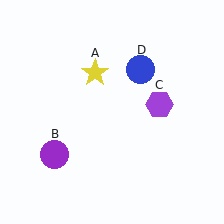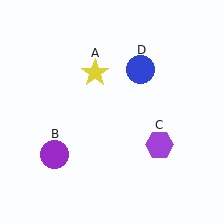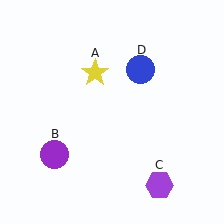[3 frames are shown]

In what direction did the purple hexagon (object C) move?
The purple hexagon (object C) moved down.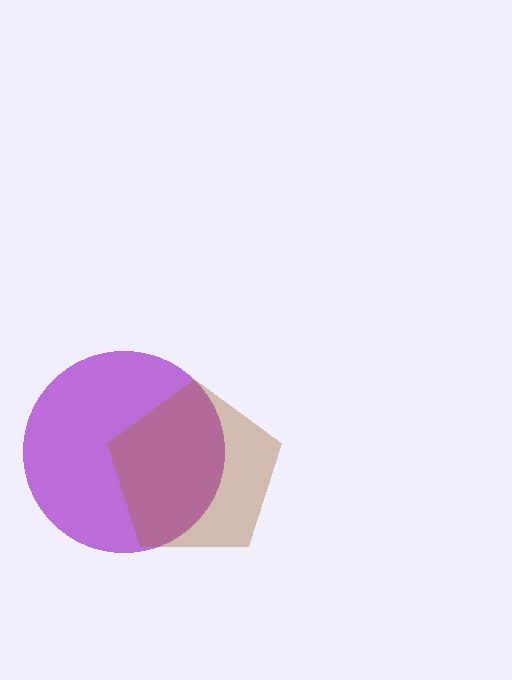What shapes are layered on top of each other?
The layered shapes are: a purple circle, a brown pentagon.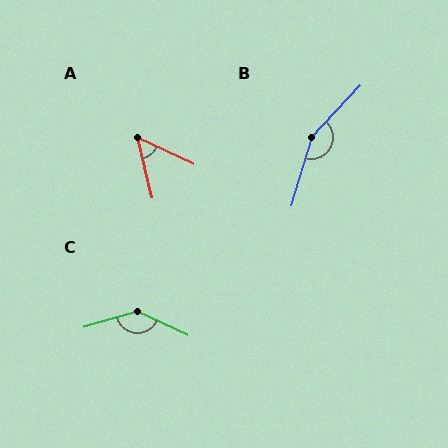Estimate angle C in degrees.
Approximately 139 degrees.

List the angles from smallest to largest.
A (51°), C (139°), B (153°).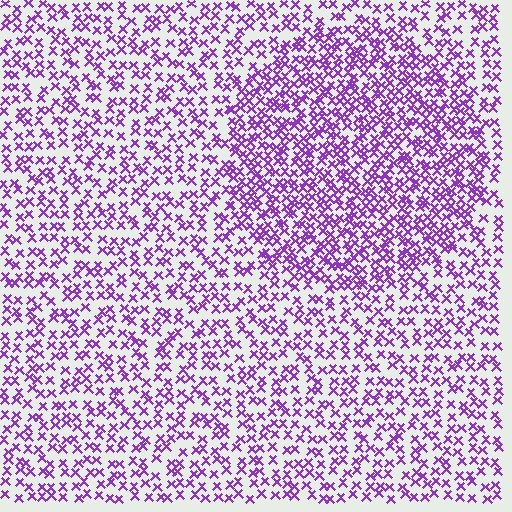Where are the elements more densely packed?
The elements are more densely packed inside the circle boundary.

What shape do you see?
I see a circle.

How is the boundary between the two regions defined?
The boundary is defined by a change in element density (approximately 1.8x ratio). All elements are the same color, size, and shape.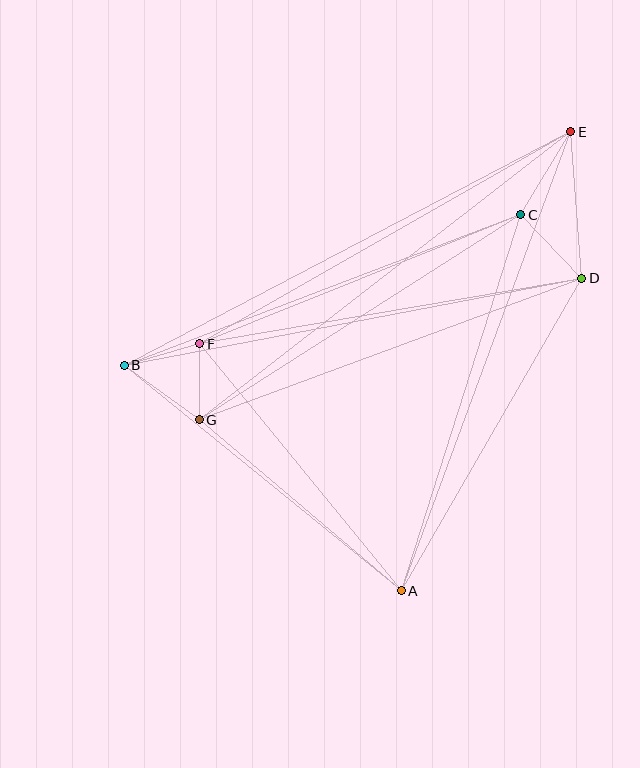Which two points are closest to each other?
Points F and G are closest to each other.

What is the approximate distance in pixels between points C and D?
The distance between C and D is approximately 88 pixels.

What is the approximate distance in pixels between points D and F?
The distance between D and F is approximately 387 pixels.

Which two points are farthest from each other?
Points B and E are farthest from each other.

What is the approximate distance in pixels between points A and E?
The distance between A and E is approximately 489 pixels.